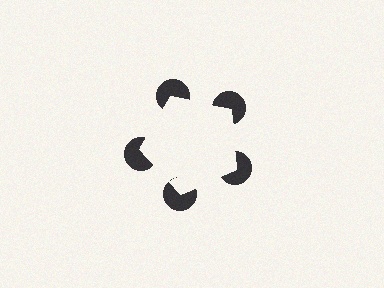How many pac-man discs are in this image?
There are 5 — one at each vertex of the illusory pentagon.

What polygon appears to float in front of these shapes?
An illusory pentagon — its edges are inferred from the aligned wedge cuts in the pac-man discs, not physically drawn.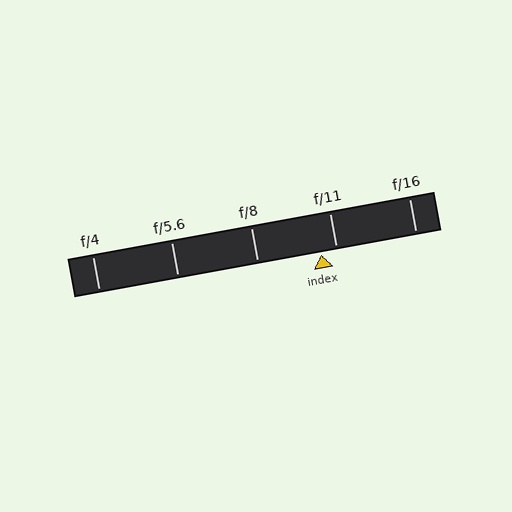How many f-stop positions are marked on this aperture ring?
There are 5 f-stop positions marked.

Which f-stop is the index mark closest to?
The index mark is closest to f/11.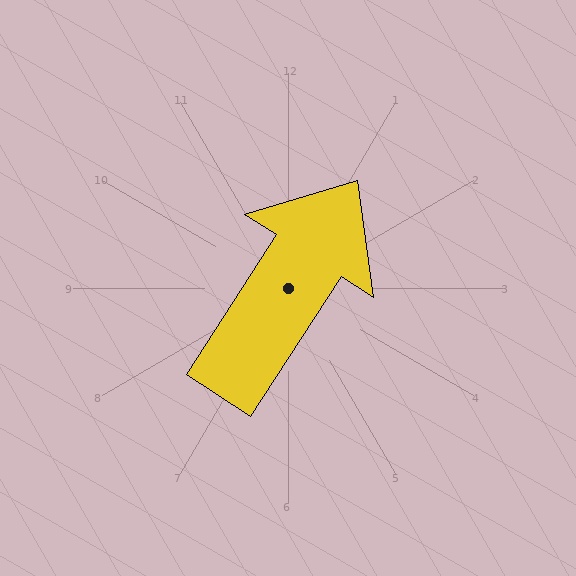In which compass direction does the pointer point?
Northeast.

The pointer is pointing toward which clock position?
Roughly 1 o'clock.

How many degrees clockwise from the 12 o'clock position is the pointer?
Approximately 33 degrees.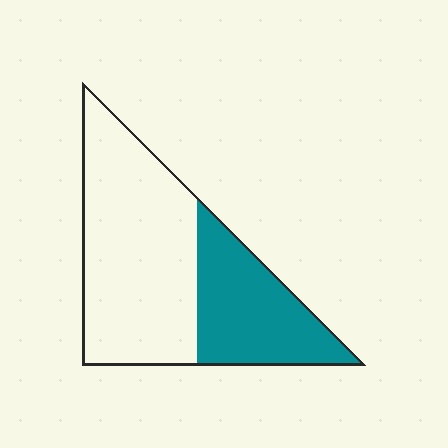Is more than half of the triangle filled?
No.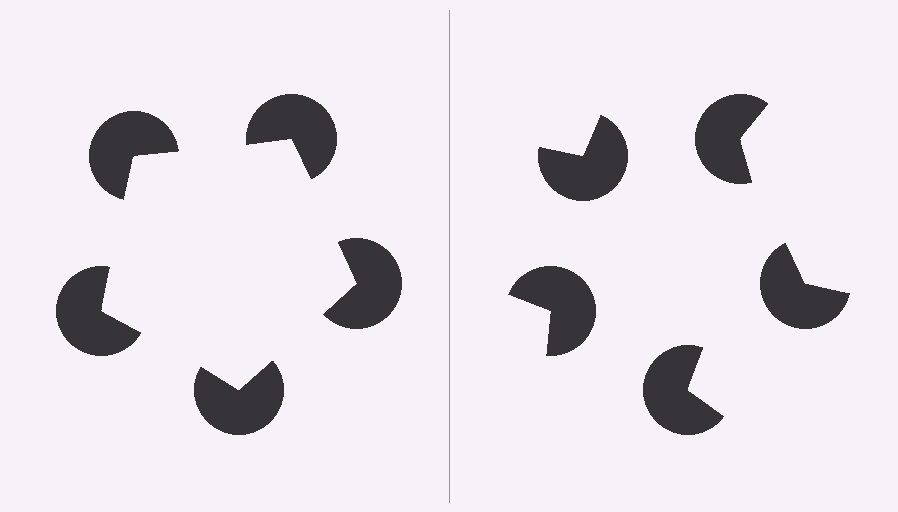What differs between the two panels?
The pac-man discs are positioned identically on both sides; only the wedge orientations differ. On the left they align to a pentagon; on the right they are misaligned.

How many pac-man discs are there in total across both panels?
10 — 5 on each side.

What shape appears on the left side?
An illusory pentagon.